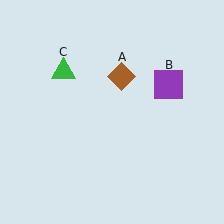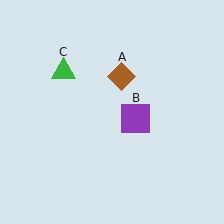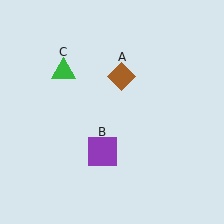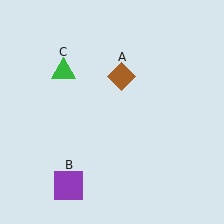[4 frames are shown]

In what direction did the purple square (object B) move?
The purple square (object B) moved down and to the left.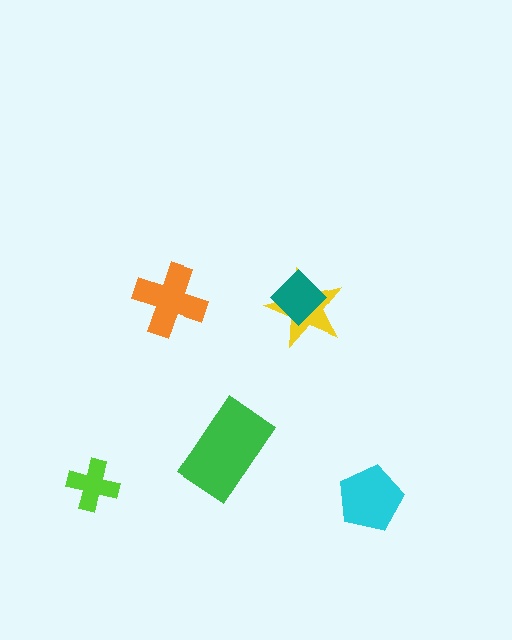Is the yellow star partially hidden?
Yes, it is partially covered by another shape.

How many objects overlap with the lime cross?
0 objects overlap with the lime cross.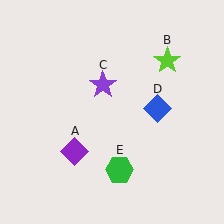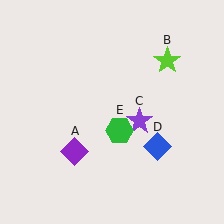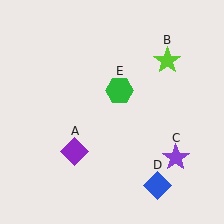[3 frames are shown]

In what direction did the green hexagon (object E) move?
The green hexagon (object E) moved up.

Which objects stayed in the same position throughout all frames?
Purple diamond (object A) and lime star (object B) remained stationary.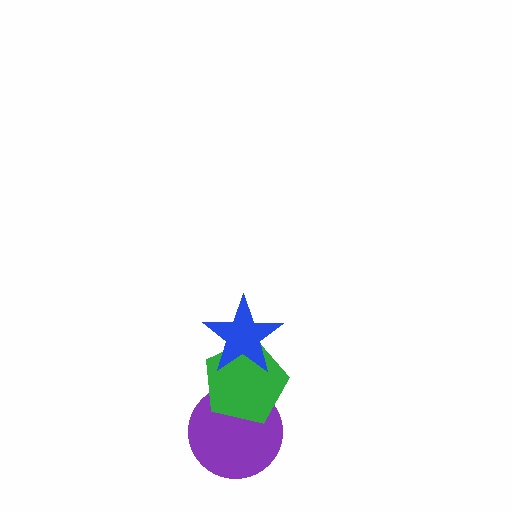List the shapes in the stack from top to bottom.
From top to bottom: the blue star, the green pentagon, the purple circle.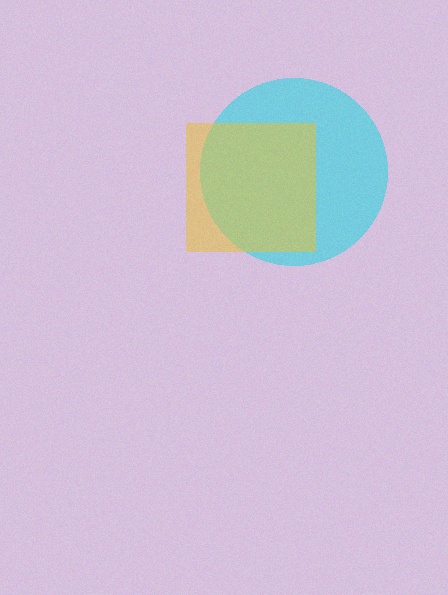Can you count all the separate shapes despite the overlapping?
Yes, there are 2 separate shapes.